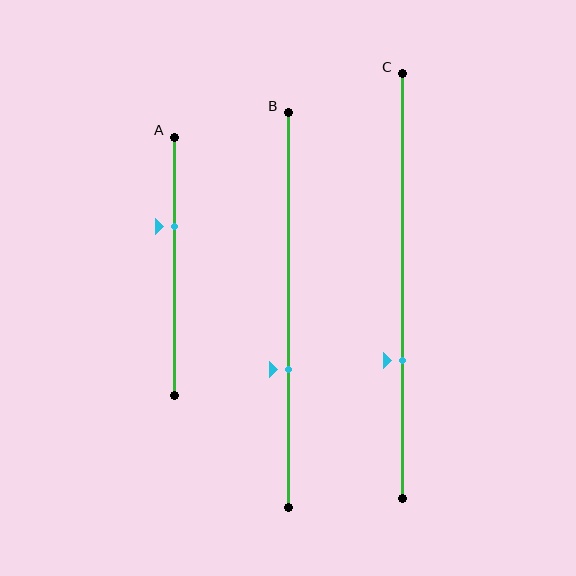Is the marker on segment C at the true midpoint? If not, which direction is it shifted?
No, the marker on segment C is shifted downward by about 17% of the segment length.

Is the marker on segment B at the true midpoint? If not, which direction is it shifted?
No, the marker on segment B is shifted downward by about 15% of the segment length.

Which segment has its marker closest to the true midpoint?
Segment B has its marker closest to the true midpoint.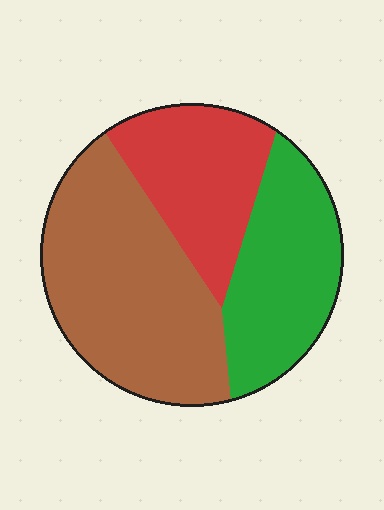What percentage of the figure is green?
Green covers 29% of the figure.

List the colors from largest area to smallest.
From largest to smallest: brown, green, red.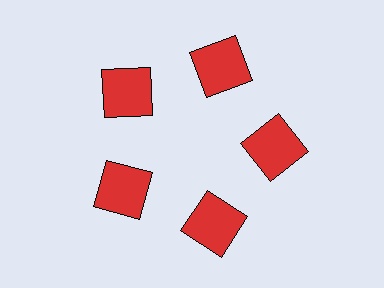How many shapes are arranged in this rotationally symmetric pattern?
There are 5 shapes, arranged in 5 groups of 1.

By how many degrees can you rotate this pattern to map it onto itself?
The pattern maps onto itself every 72 degrees of rotation.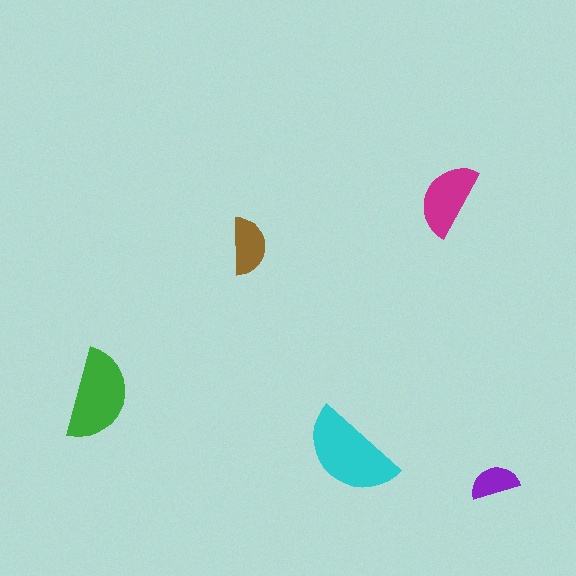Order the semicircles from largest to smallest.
the cyan one, the green one, the magenta one, the brown one, the purple one.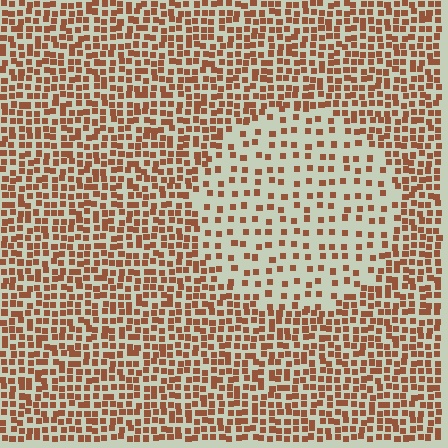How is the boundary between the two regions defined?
The boundary is defined by a change in element density (approximately 2.3x ratio). All elements are the same color, size, and shape.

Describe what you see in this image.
The image contains small brown elements arranged at two different densities. A circle-shaped region is visible where the elements are less densely packed than the surrounding area.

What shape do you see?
I see a circle.